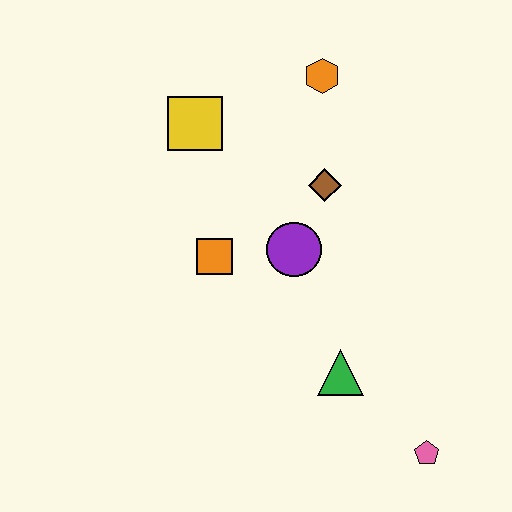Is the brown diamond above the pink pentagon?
Yes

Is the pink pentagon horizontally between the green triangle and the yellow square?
No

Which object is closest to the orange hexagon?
The brown diamond is closest to the orange hexagon.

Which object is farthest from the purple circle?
The pink pentagon is farthest from the purple circle.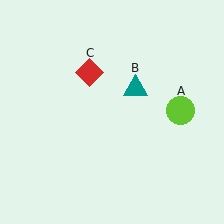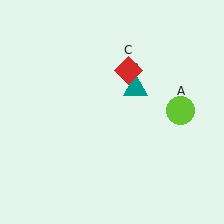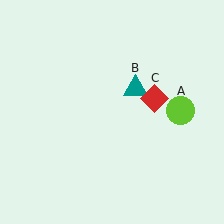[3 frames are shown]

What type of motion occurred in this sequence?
The red diamond (object C) rotated clockwise around the center of the scene.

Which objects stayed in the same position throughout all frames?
Lime circle (object A) and teal triangle (object B) remained stationary.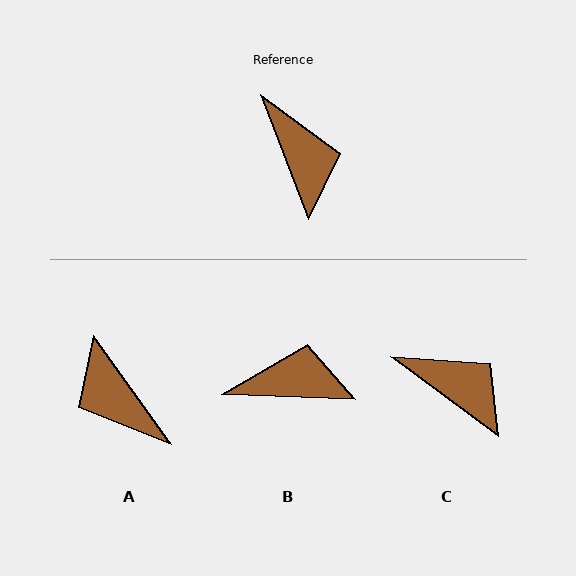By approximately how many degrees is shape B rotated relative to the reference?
Approximately 67 degrees counter-clockwise.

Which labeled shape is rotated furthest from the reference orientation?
A, about 165 degrees away.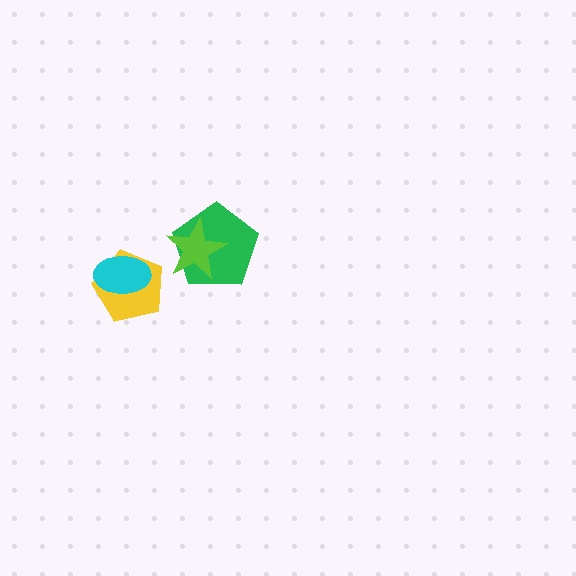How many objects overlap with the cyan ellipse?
1 object overlaps with the cyan ellipse.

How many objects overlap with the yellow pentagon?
1 object overlaps with the yellow pentagon.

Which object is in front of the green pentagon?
The lime star is in front of the green pentagon.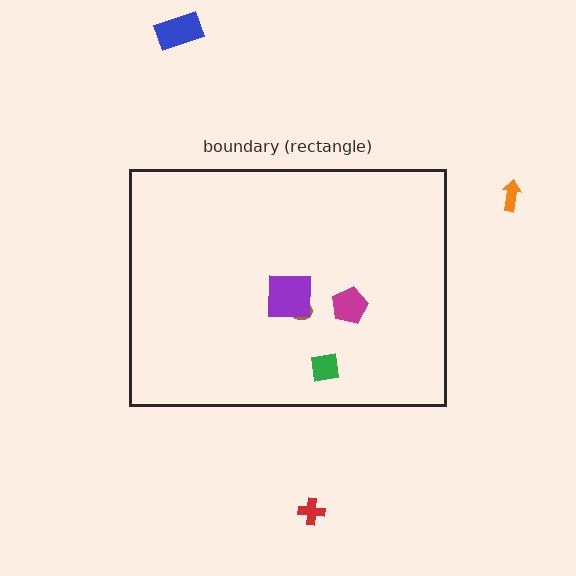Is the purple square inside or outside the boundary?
Inside.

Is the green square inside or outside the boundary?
Inside.